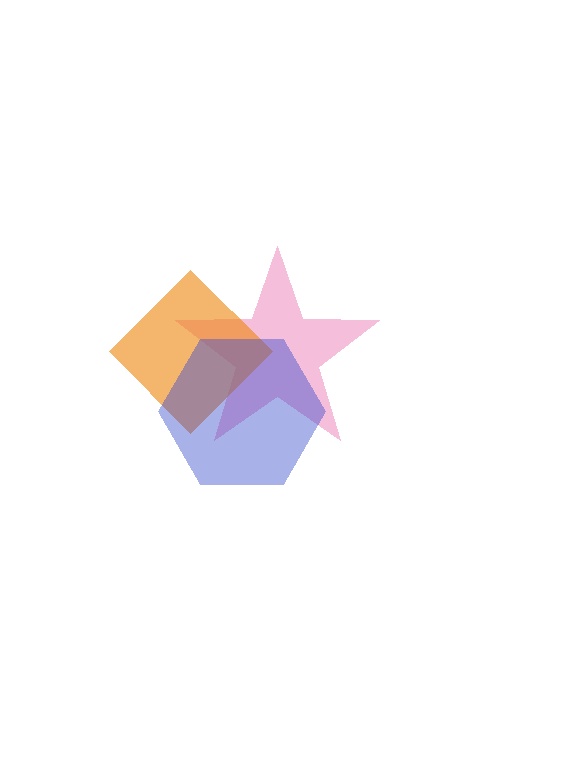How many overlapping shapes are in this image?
There are 3 overlapping shapes in the image.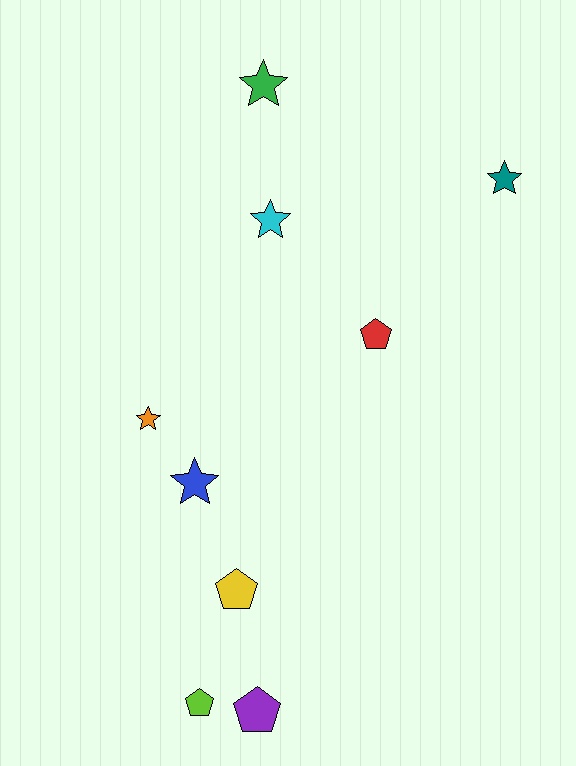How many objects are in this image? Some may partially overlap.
There are 9 objects.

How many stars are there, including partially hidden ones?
There are 5 stars.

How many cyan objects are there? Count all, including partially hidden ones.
There is 1 cyan object.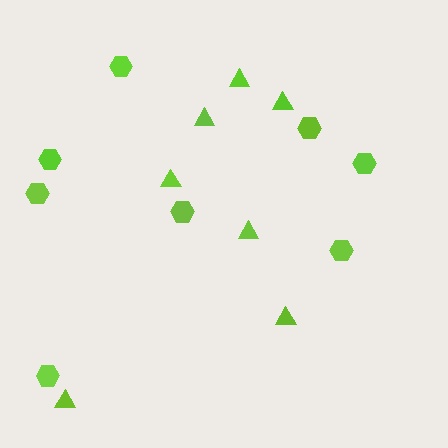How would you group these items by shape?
There are 2 groups: one group of triangles (7) and one group of hexagons (8).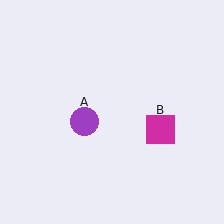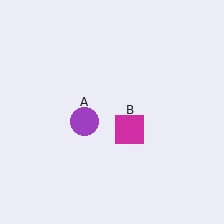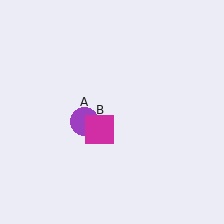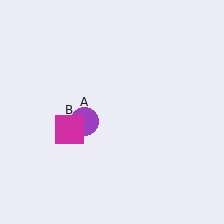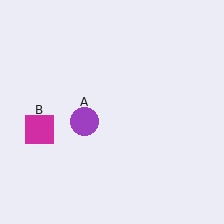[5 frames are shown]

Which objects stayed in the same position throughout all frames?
Purple circle (object A) remained stationary.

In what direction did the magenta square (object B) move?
The magenta square (object B) moved left.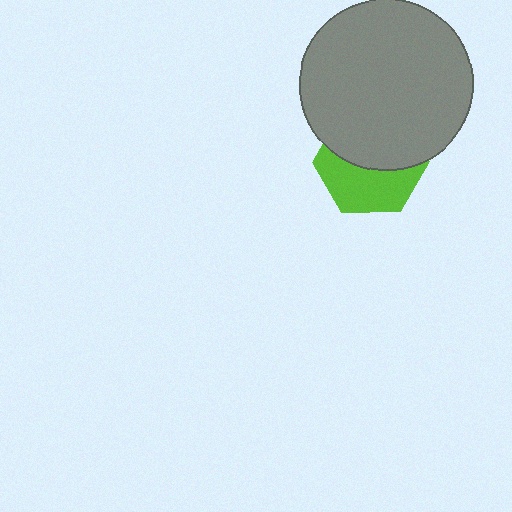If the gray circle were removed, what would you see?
You would see the complete lime hexagon.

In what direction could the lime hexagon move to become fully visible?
The lime hexagon could move down. That would shift it out from behind the gray circle entirely.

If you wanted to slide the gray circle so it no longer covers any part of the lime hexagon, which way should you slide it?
Slide it up — that is the most direct way to separate the two shapes.